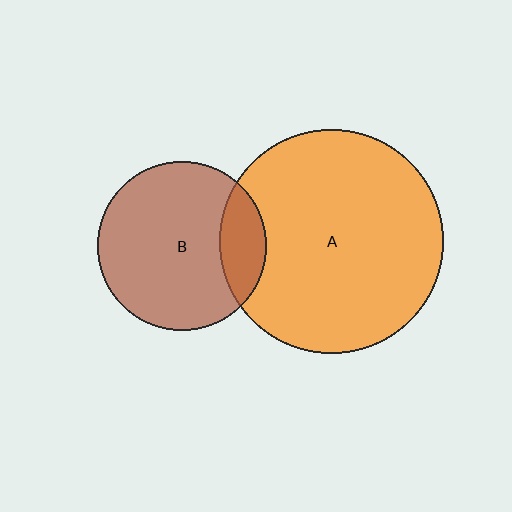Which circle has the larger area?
Circle A (orange).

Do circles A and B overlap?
Yes.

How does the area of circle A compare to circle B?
Approximately 1.8 times.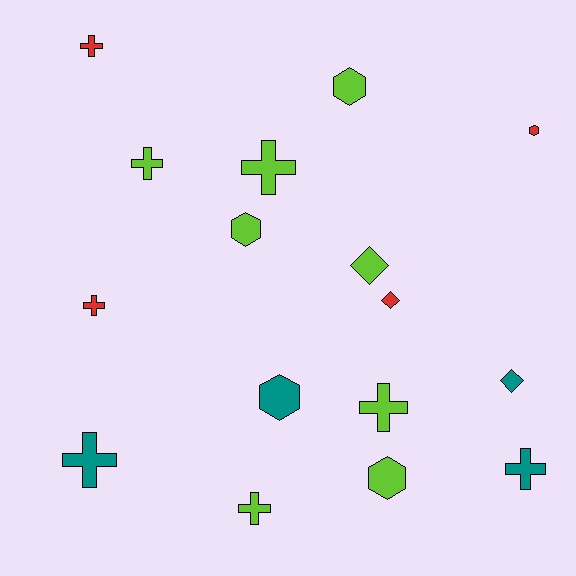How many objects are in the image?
There are 16 objects.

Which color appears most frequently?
Lime, with 8 objects.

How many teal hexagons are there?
There is 1 teal hexagon.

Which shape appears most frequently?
Cross, with 8 objects.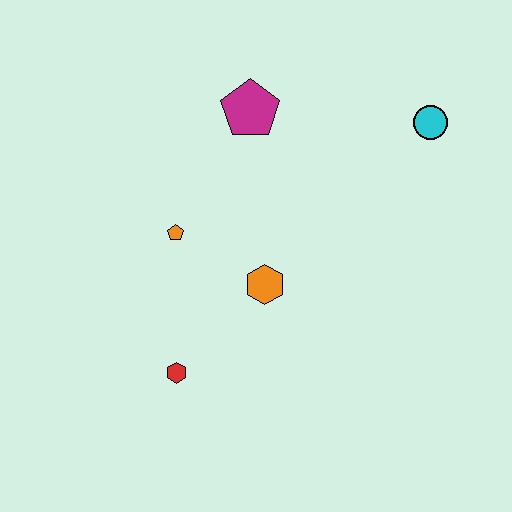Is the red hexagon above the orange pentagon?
No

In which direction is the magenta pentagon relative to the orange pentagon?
The magenta pentagon is above the orange pentagon.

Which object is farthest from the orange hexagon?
The cyan circle is farthest from the orange hexagon.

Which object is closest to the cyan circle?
The magenta pentagon is closest to the cyan circle.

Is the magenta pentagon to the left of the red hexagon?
No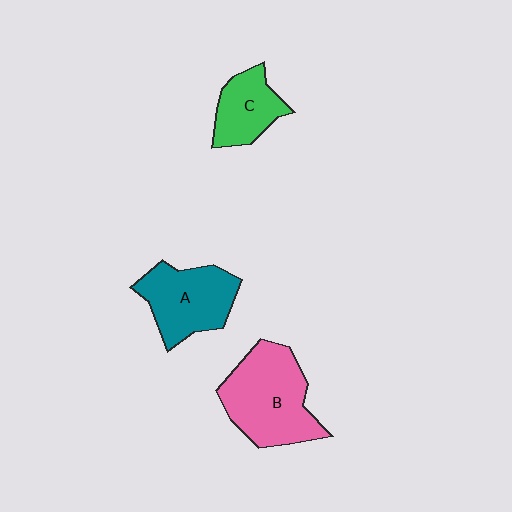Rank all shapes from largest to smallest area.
From largest to smallest: B (pink), A (teal), C (green).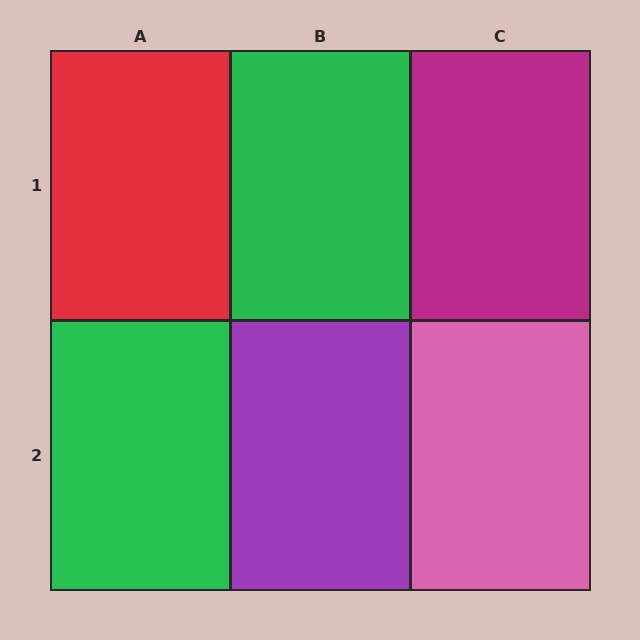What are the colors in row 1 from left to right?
Red, green, magenta.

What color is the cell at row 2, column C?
Pink.